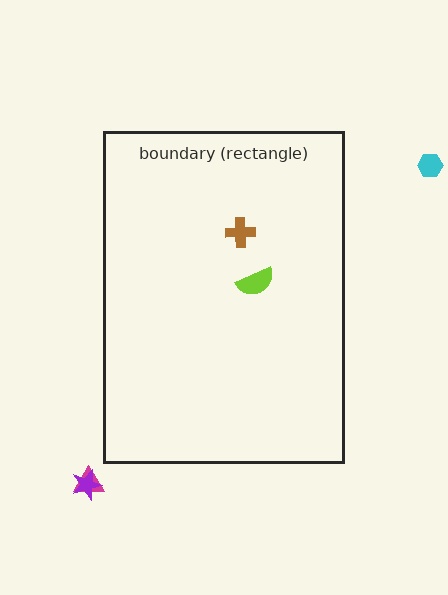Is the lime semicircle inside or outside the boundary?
Inside.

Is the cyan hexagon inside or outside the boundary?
Outside.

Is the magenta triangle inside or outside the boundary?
Outside.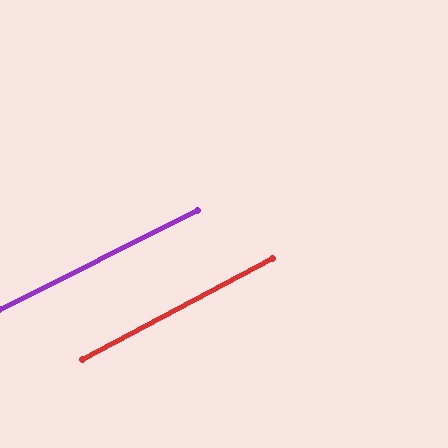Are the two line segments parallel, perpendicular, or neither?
Parallel — their directions differ by only 1.5°.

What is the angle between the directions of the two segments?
Approximately 2 degrees.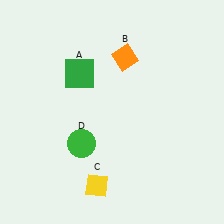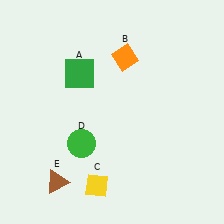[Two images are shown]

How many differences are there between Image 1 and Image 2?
There is 1 difference between the two images.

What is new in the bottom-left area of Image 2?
A brown triangle (E) was added in the bottom-left area of Image 2.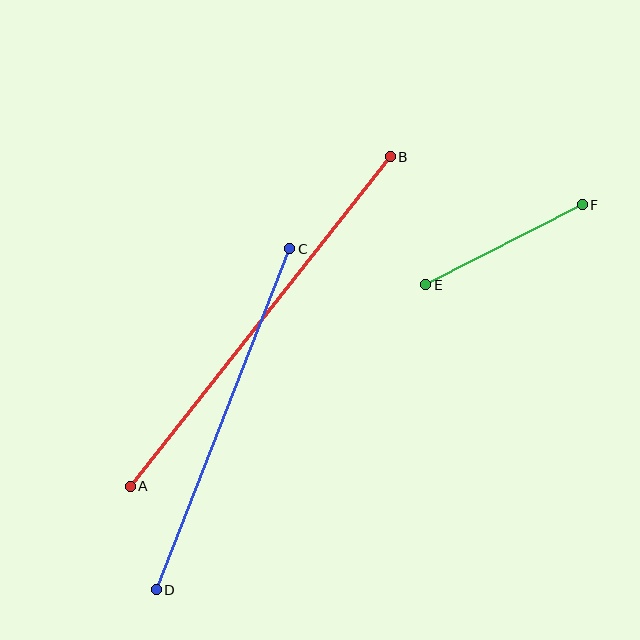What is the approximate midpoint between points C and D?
The midpoint is at approximately (223, 419) pixels.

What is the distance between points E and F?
The distance is approximately 176 pixels.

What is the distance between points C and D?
The distance is approximately 366 pixels.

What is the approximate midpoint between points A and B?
The midpoint is at approximately (260, 321) pixels.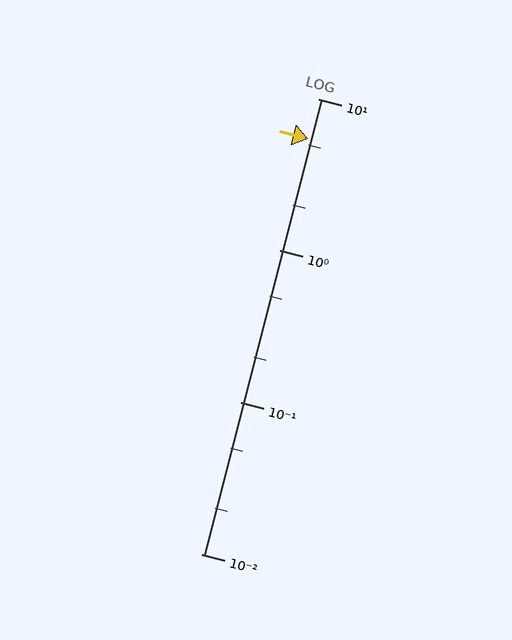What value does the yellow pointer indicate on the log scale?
The pointer indicates approximately 5.4.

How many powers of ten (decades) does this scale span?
The scale spans 3 decades, from 0.01 to 10.